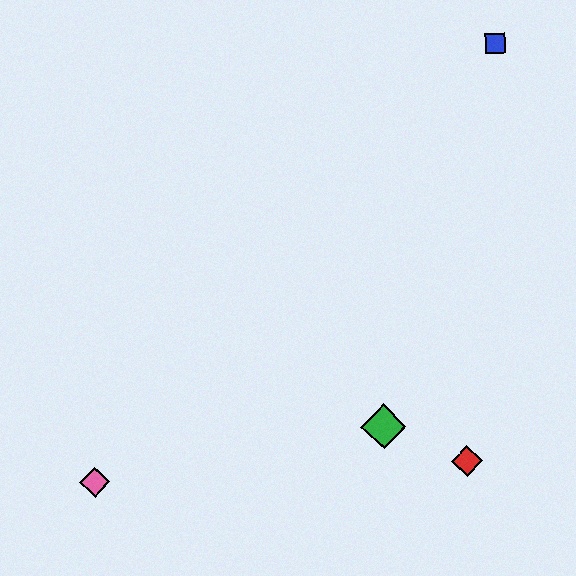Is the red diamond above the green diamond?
No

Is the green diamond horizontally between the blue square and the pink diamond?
Yes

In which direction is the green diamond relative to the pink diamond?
The green diamond is to the right of the pink diamond.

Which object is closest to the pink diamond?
The green diamond is closest to the pink diamond.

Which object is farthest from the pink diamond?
The blue square is farthest from the pink diamond.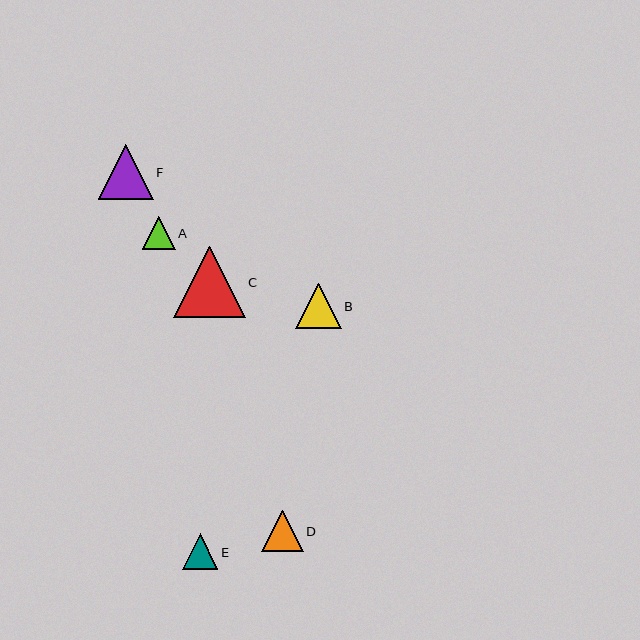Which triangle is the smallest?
Triangle A is the smallest with a size of approximately 33 pixels.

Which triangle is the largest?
Triangle C is the largest with a size of approximately 71 pixels.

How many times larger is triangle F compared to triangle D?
Triangle F is approximately 1.3 times the size of triangle D.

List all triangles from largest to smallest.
From largest to smallest: C, F, B, D, E, A.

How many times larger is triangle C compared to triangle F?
Triangle C is approximately 1.3 times the size of triangle F.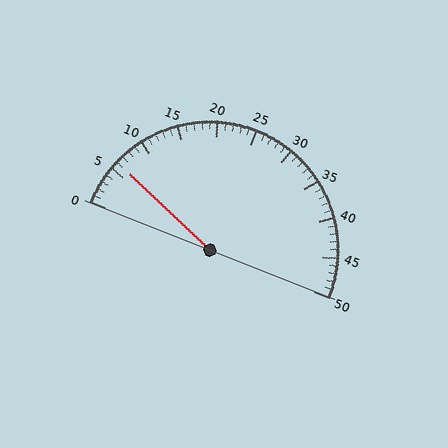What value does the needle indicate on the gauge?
The needle indicates approximately 6.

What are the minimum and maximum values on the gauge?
The gauge ranges from 0 to 50.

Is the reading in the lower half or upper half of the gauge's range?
The reading is in the lower half of the range (0 to 50).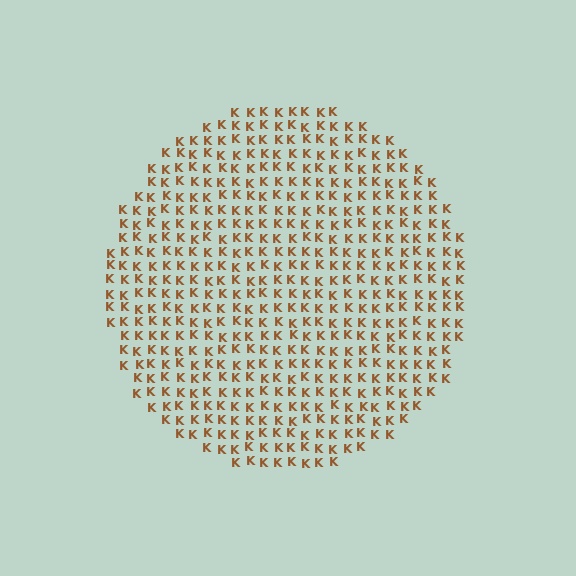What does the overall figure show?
The overall figure shows a circle.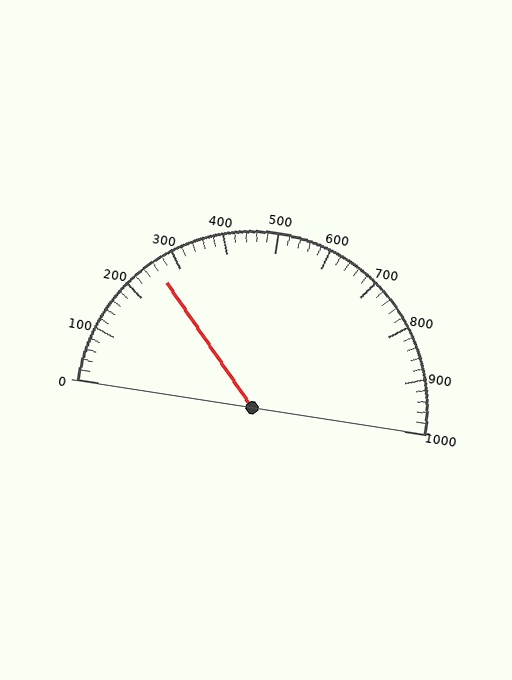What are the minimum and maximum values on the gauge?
The gauge ranges from 0 to 1000.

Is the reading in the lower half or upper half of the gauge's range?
The reading is in the lower half of the range (0 to 1000).